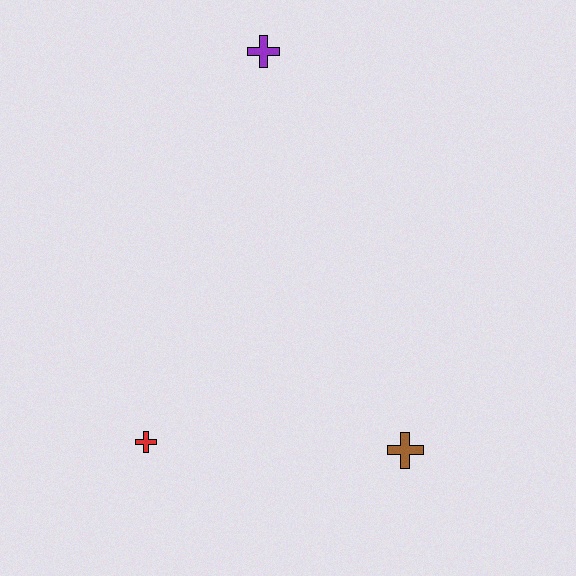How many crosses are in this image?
There are 3 crosses.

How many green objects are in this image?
There are no green objects.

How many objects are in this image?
There are 3 objects.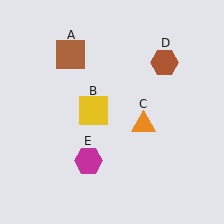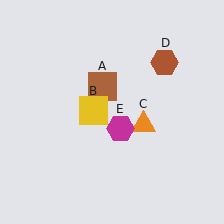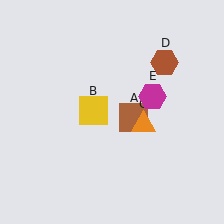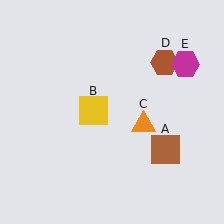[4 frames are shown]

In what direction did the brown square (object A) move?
The brown square (object A) moved down and to the right.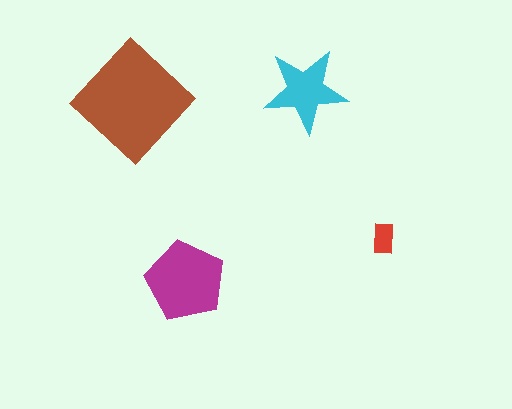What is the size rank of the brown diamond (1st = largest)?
1st.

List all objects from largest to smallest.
The brown diamond, the magenta pentagon, the cyan star, the red rectangle.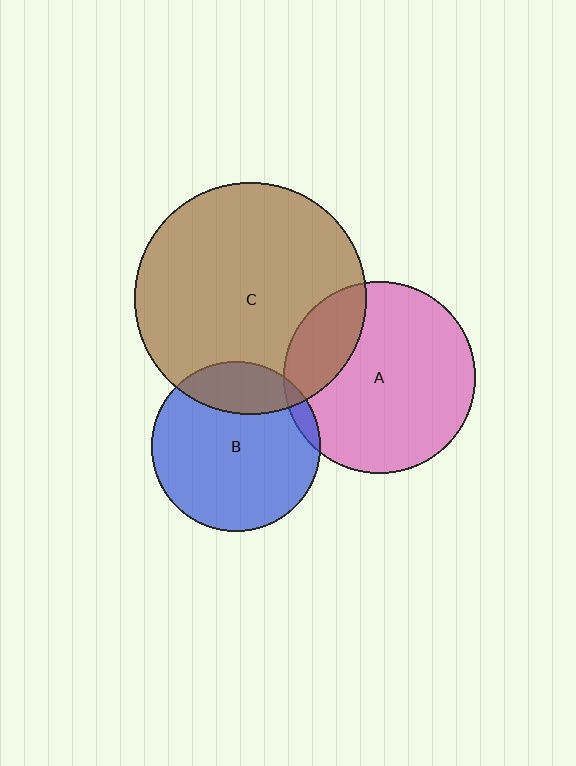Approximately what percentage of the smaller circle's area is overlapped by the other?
Approximately 20%.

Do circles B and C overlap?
Yes.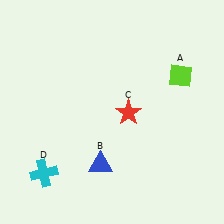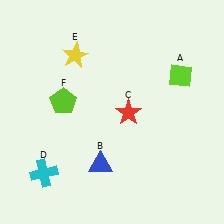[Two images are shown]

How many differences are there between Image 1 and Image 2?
There are 2 differences between the two images.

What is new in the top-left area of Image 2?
A lime pentagon (F) was added in the top-left area of Image 2.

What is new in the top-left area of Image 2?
A yellow star (E) was added in the top-left area of Image 2.